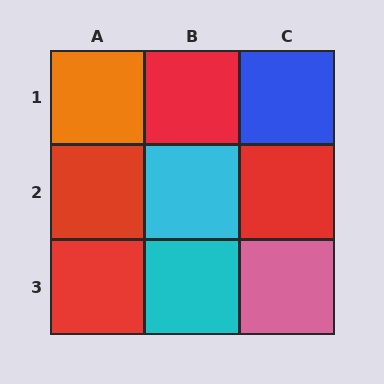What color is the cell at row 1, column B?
Red.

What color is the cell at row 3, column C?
Pink.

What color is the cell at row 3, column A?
Red.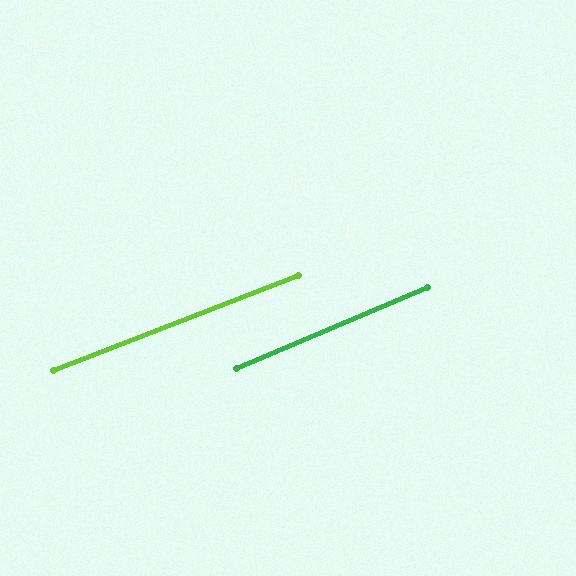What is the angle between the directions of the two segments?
Approximately 2 degrees.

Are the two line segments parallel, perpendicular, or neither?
Parallel — their directions differ by only 1.8°.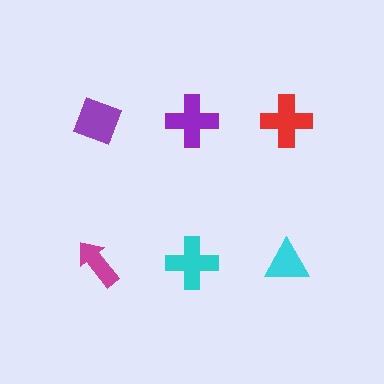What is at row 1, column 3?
A red cross.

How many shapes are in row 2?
3 shapes.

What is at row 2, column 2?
A cyan cross.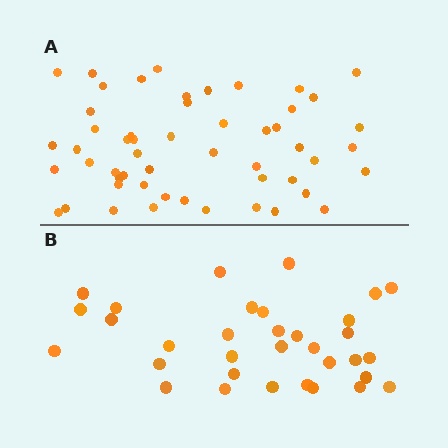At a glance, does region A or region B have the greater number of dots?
Region A (the top region) has more dots.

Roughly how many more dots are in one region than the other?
Region A has approximately 20 more dots than region B.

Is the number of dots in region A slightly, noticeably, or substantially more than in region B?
Region A has substantially more. The ratio is roughly 1.6 to 1.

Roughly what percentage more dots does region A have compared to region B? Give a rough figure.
About 60% more.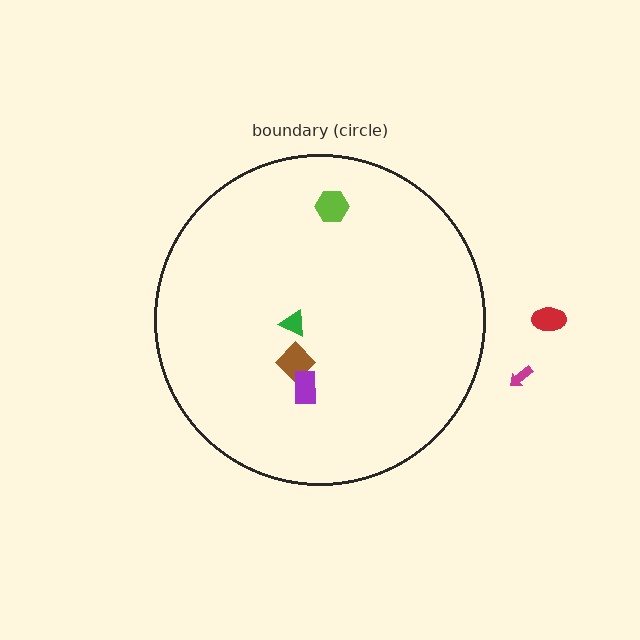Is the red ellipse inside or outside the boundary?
Outside.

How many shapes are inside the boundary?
4 inside, 2 outside.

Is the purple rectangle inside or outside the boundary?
Inside.